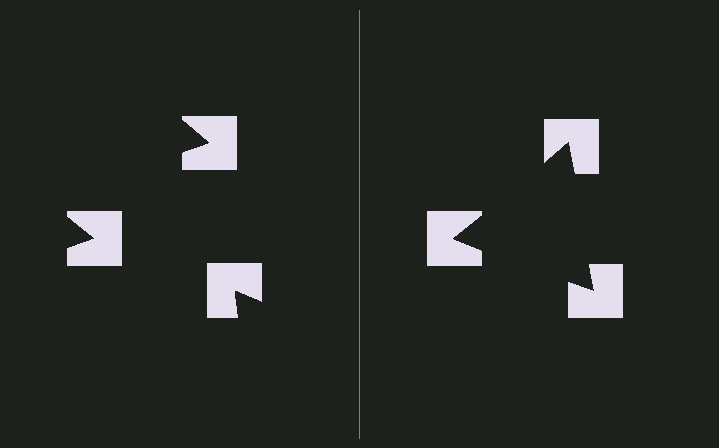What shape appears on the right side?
An illusory triangle.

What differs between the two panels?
The notched squares are positioned identically on both sides; only the wedge orientations differ. On the right they align to a triangle; on the left they are misaligned.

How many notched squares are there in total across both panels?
6 — 3 on each side.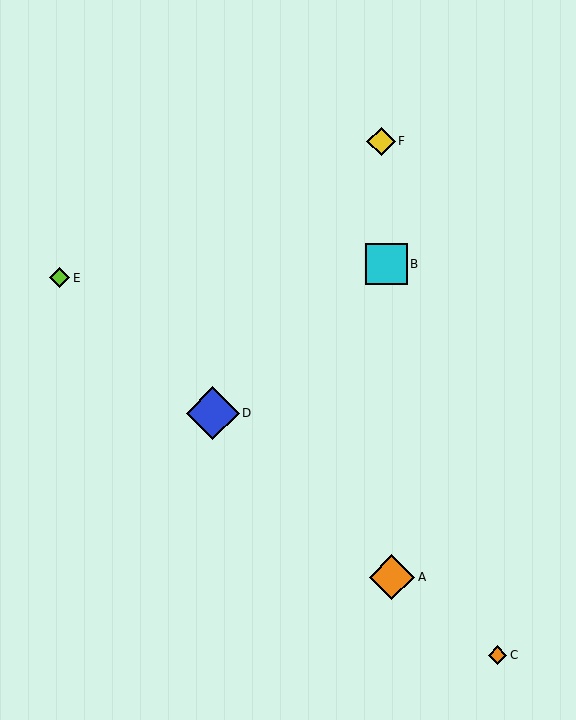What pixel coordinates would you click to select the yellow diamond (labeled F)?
Click at (381, 141) to select the yellow diamond F.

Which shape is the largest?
The blue diamond (labeled D) is the largest.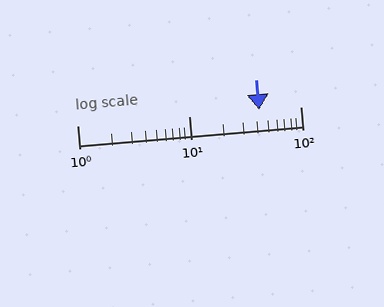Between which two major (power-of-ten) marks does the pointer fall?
The pointer is between 10 and 100.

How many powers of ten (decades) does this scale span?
The scale spans 2 decades, from 1 to 100.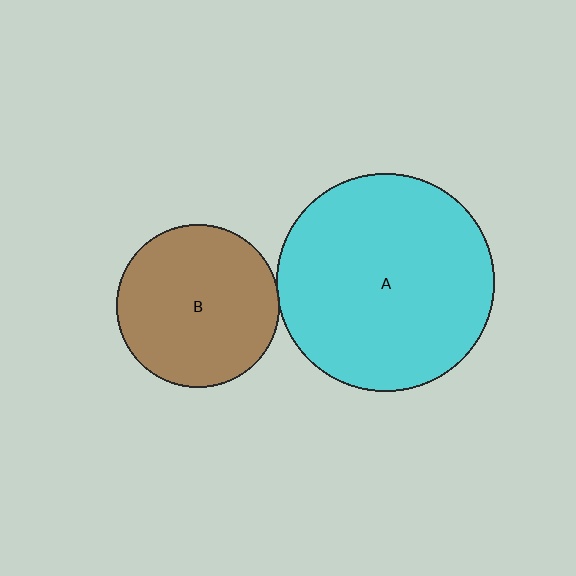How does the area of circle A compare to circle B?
Approximately 1.8 times.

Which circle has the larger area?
Circle A (cyan).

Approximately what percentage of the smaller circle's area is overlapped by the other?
Approximately 5%.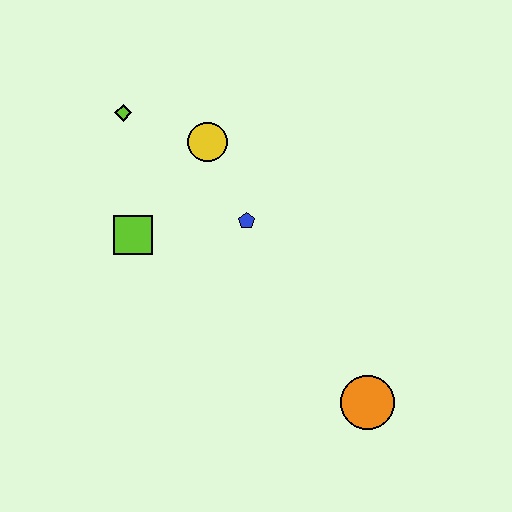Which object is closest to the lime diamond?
The yellow circle is closest to the lime diamond.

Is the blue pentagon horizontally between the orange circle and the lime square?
Yes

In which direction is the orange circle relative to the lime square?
The orange circle is to the right of the lime square.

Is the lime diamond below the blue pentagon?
No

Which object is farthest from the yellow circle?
The orange circle is farthest from the yellow circle.